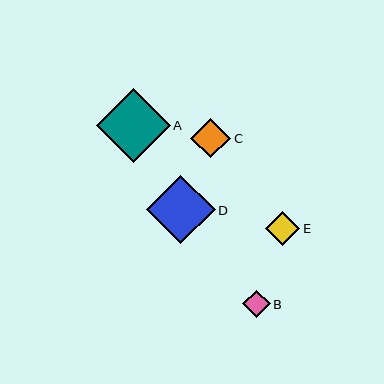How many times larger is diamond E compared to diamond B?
Diamond E is approximately 1.2 times the size of diamond B.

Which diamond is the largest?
Diamond A is the largest with a size of approximately 74 pixels.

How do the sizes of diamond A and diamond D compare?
Diamond A and diamond D are approximately the same size.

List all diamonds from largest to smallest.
From largest to smallest: A, D, C, E, B.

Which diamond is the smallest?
Diamond B is the smallest with a size of approximately 27 pixels.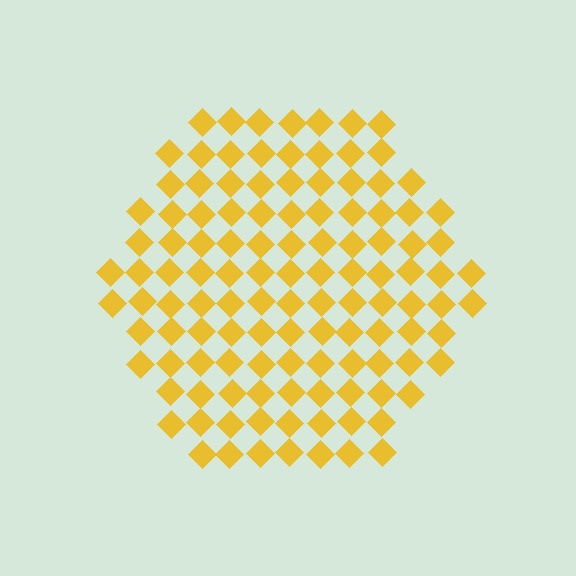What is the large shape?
The large shape is a hexagon.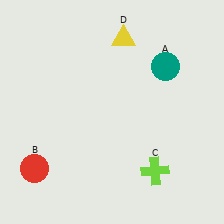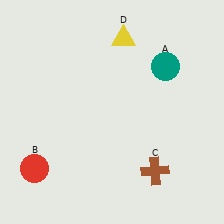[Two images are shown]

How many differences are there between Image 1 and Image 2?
There is 1 difference between the two images.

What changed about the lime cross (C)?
In Image 1, C is lime. In Image 2, it changed to brown.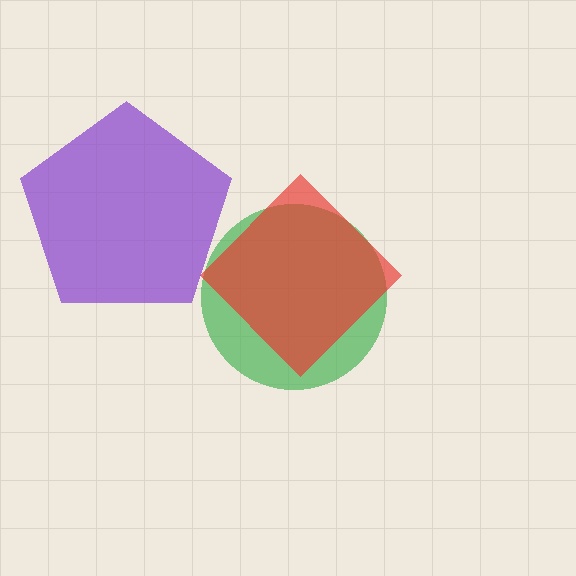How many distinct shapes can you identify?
There are 3 distinct shapes: a green circle, a red diamond, a purple pentagon.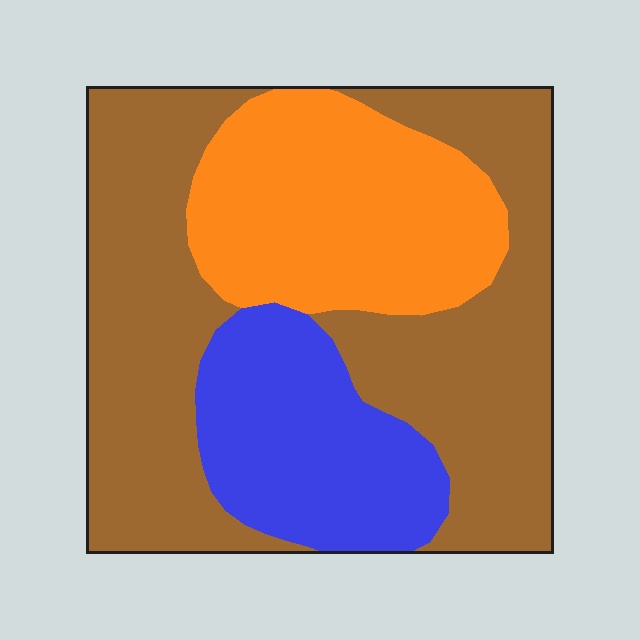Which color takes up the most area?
Brown, at roughly 55%.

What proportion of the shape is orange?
Orange takes up between a sixth and a third of the shape.